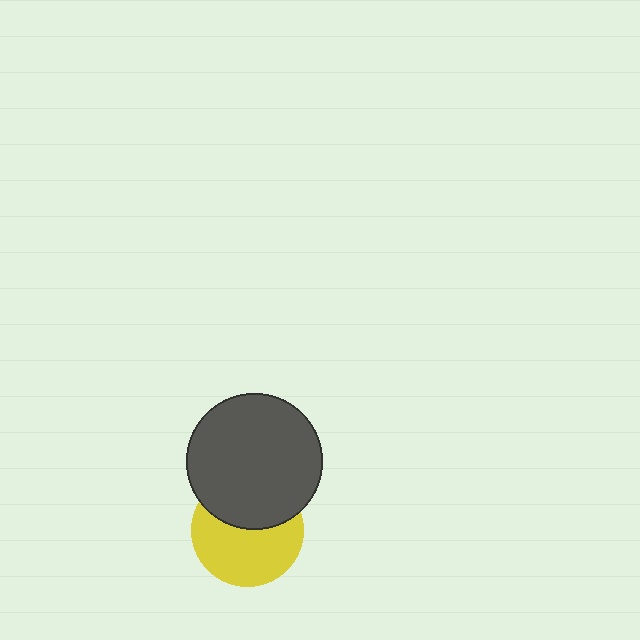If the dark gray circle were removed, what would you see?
You would see the complete yellow circle.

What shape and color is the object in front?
The object in front is a dark gray circle.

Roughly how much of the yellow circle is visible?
About half of it is visible (roughly 60%).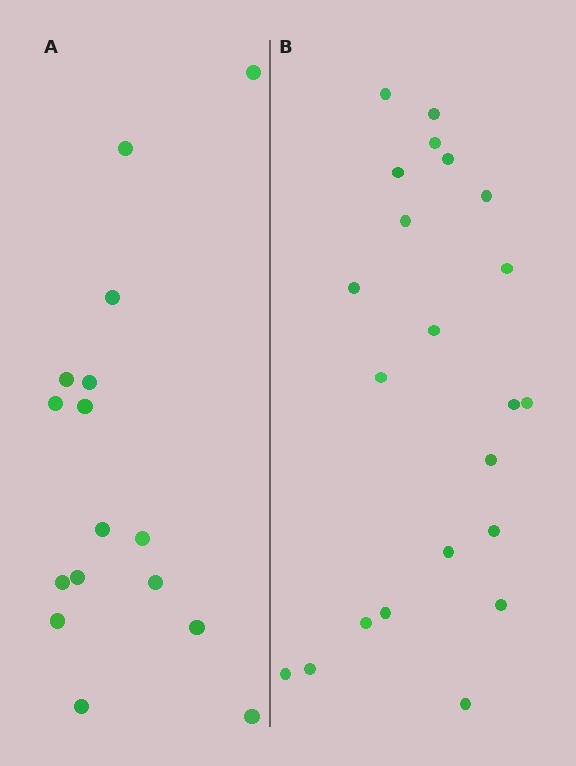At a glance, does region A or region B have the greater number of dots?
Region B (the right region) has more dots.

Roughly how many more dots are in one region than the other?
Region B has about 6 more dots than region A.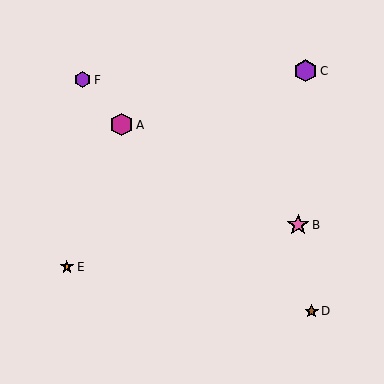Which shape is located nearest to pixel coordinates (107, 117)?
The magenta hexagon (labeled A) at (122, 125) is nearest to that location.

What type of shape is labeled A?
Shape A is a magenta hexagon.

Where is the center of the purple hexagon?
The center of the purple hexagon is at (306, 71).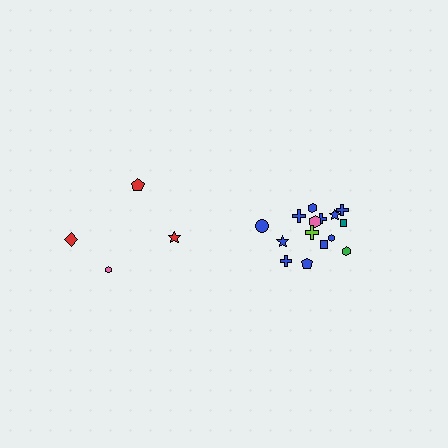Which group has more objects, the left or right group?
The right group.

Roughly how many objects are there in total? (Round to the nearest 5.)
Roughly 20 objects in total.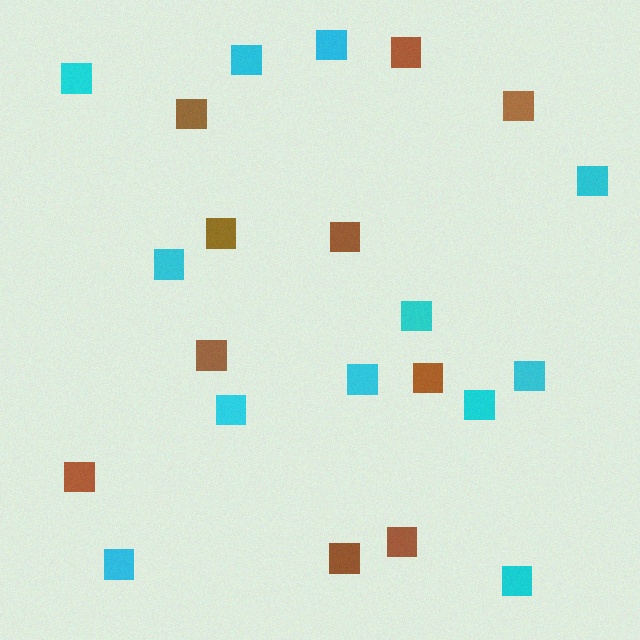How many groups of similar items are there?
There are 2 groups: one group of brown squares (10) and one group of cyan squares (12).